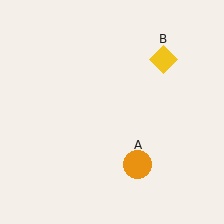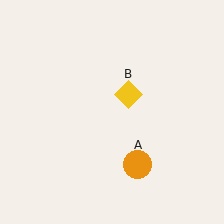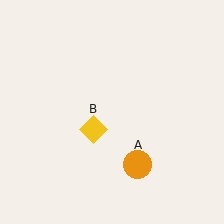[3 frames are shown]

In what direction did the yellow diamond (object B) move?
The yellow diamond (object B) moved down and to the left.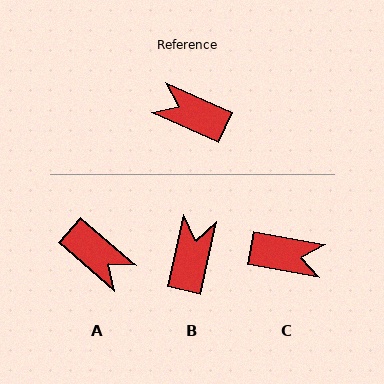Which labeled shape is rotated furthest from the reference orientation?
C, about 166 degrees away.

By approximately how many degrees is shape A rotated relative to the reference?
Approximately 164 degrees counter-clockwise.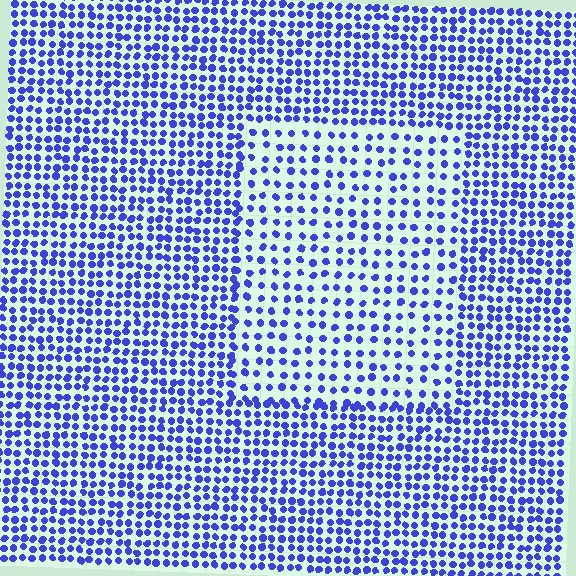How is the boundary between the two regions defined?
The boundary is defined by a change in element density (approximately 1.8x ratio). All elements are the same color, size, and shape.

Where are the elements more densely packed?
The elements are more densely packed outside the rectangle boundary.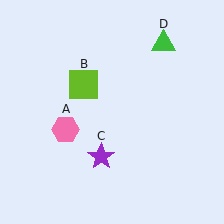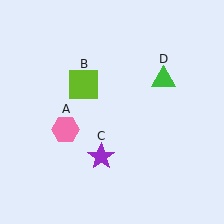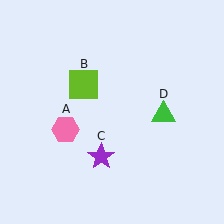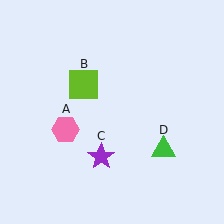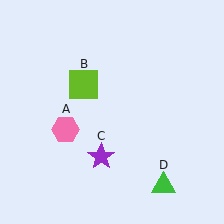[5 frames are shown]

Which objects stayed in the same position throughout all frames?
Pink hexagon (object A) and lime square (object B) and purple star (object C) remained stationary.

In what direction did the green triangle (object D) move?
The green triangle (object D) moved down.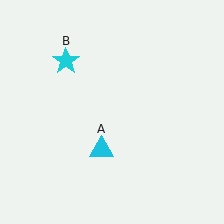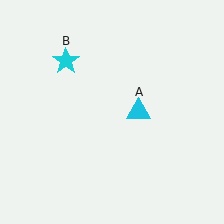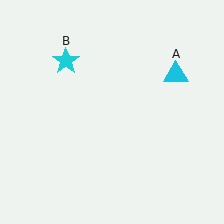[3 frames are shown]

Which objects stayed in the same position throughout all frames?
Cyan star (object B) remained stationary.